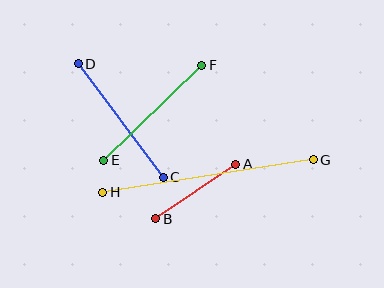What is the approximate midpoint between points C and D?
The midpoint is at approximately (121, 120) pixels.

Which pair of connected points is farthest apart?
Points G and H are farthest apart.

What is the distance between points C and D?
The distance is approximately 142 pixels.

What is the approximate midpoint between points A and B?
The midpoint is at approximately (196, 192) pixels.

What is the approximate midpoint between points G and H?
The midpoint is at approximately (208, 176) pixels.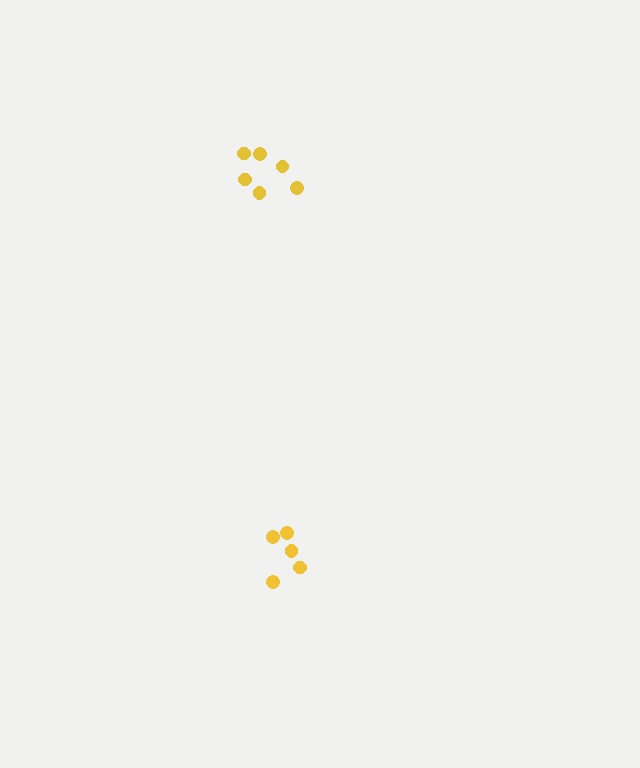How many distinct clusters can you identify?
There are 2 distinct clusters.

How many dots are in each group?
Group 1: 5 dots, Group 2: 6 dots (11 total).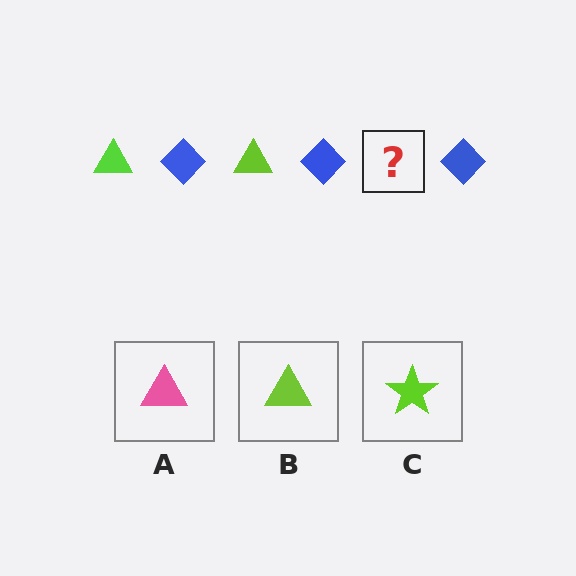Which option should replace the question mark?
Option B.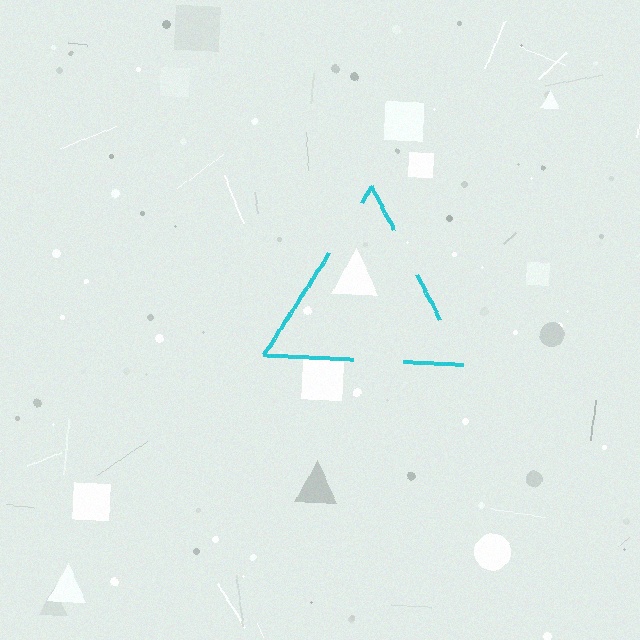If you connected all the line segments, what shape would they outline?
They would outline a triangle.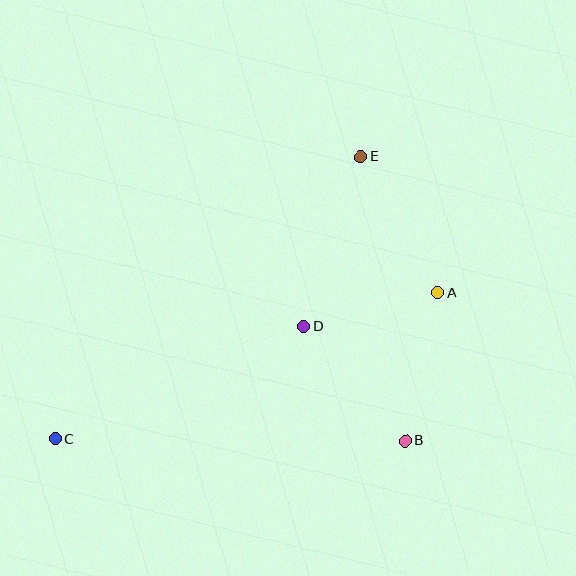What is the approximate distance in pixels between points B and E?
The distance between B and E is approximately 288 pixels.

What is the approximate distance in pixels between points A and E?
The distance between A and E is approximately 156 pixels.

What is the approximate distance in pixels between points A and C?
The distance between A and C is approximately 410 pixels.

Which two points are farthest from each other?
Points C and E are farthest from each other.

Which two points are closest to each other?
Points A and D are closest to each other.